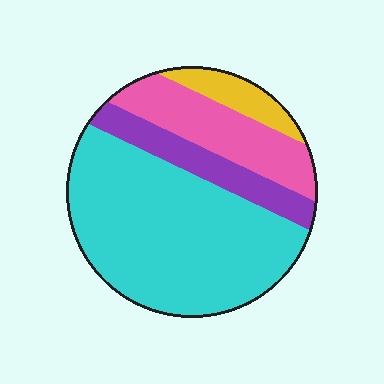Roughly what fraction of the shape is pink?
Pink takes up about one fifth (1/5) of the shape.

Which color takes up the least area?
Yellow, at roughly 10%.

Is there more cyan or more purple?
Cyan.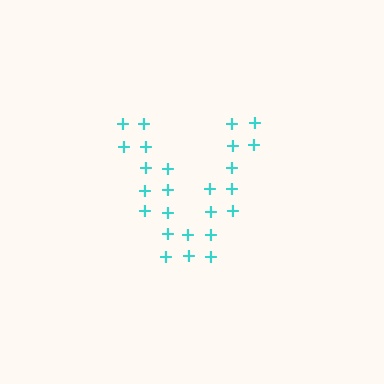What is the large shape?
The large shape is the letter V.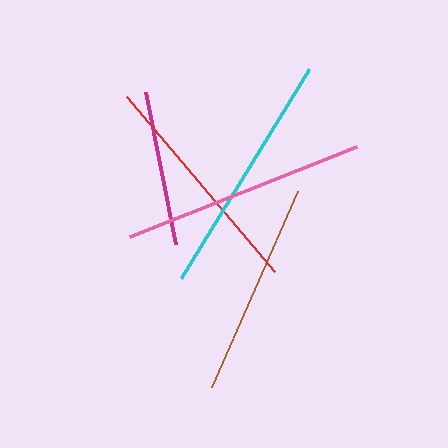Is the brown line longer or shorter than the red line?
The red line is longer than the brown line.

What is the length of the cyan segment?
The cyan segment is approximately 245 pixels long.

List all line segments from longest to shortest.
From longest to shortest: cyan, pink, red, brown, magenta.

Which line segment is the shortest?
The magenta line is the shortest at approximately 155 pixels.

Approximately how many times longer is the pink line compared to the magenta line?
The pink line is approximately 1.6 times the length of the magenta line.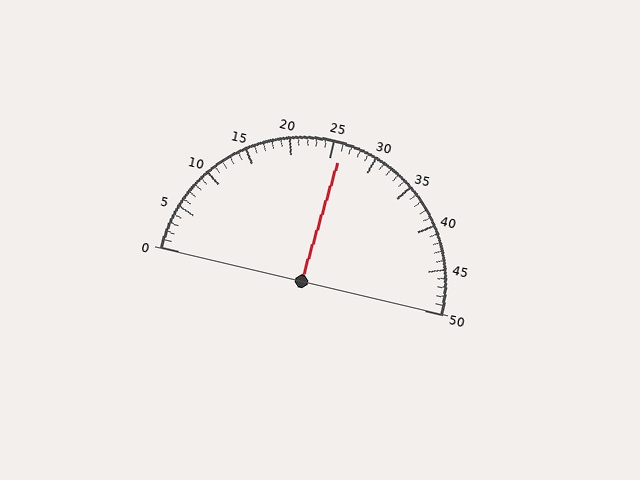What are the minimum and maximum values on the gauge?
The gauge ranges from 0 to 50.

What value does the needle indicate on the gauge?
The needle indicates approximately 26.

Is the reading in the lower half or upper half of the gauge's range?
The reading is in the upper half of the range (0 to 50).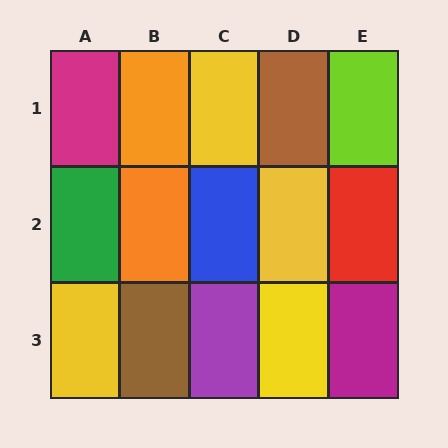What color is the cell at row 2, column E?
Red.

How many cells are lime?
1 cell is lime.